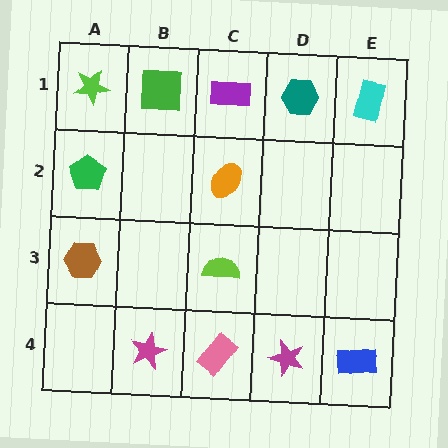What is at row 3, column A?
A brown hexagon.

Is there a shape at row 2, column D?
No, that cell is empty.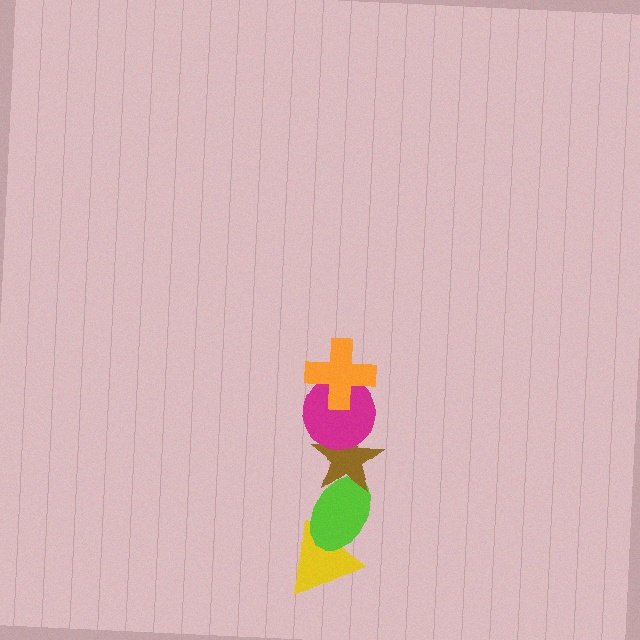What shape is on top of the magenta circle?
The orange cross is on top of the magenta circle.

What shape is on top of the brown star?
The magenta circle is on top of the brown star.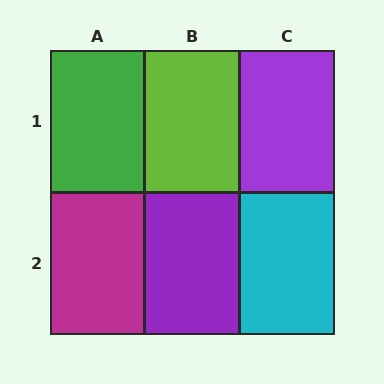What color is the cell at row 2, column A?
Magenta.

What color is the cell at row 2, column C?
Cyan.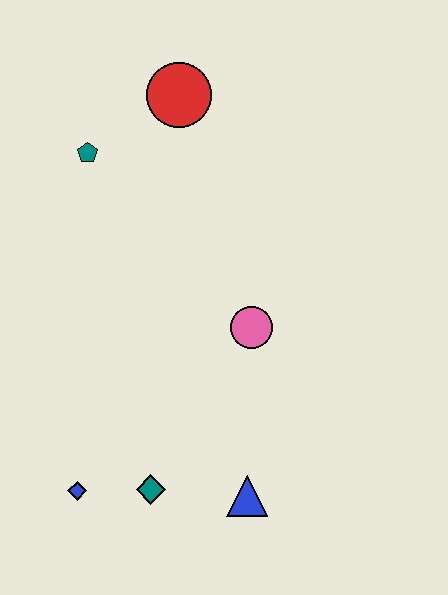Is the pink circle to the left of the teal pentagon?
No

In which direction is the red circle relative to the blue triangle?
The red circle is above the blue triangle.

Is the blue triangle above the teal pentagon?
No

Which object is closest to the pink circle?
The blue triangle is closest to the pink circle.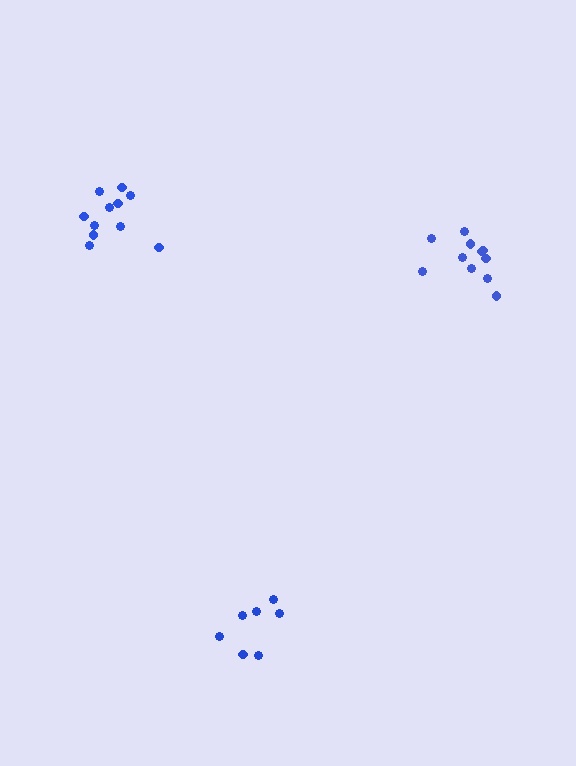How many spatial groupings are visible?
There are 3 spatial groupings.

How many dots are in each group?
Group 1: 11 dots, Group 2: 11 dots, Group 3: 7 dots (29 total).